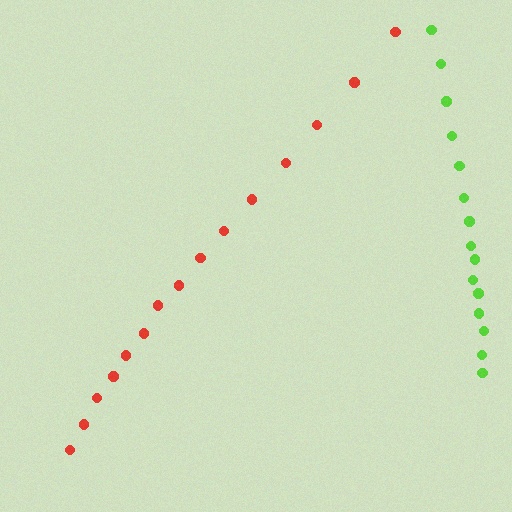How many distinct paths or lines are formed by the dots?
There are 2 distinct paths.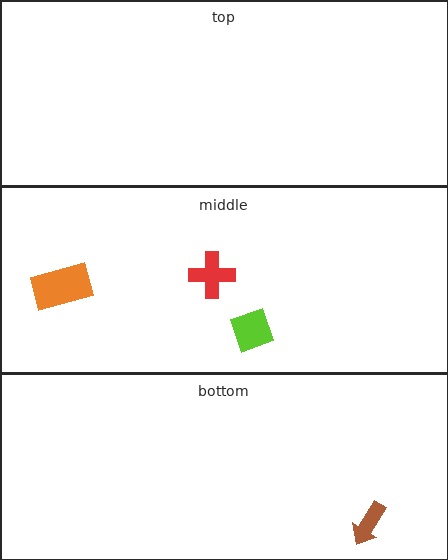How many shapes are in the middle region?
3.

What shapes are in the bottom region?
The brown arrow.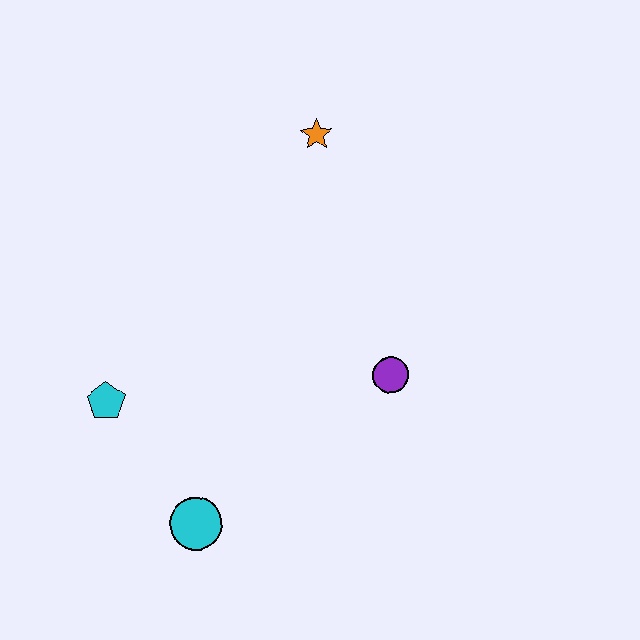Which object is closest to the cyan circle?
The cyan pentagon is closest to the cyan circle.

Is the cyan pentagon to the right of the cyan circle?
No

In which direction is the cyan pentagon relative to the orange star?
The cyan pentagon is below the orange star.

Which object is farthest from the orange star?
The cyan circle is farthest from the orange star.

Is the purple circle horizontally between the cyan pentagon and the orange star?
No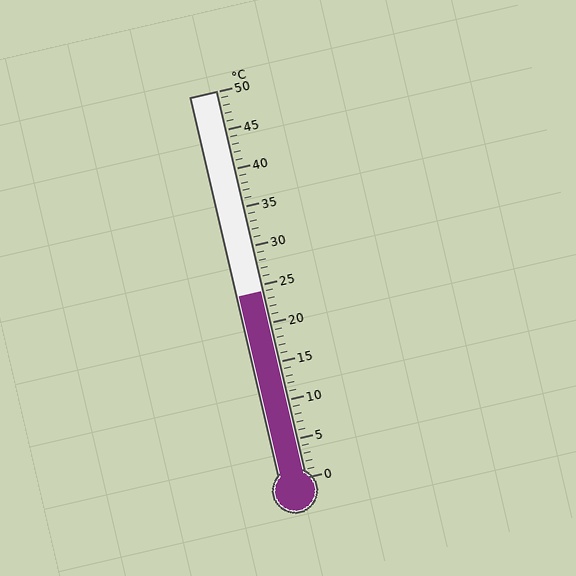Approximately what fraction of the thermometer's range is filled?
The thermometer is filled to approximately 50% of its range.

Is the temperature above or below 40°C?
The temperature is below 40°C.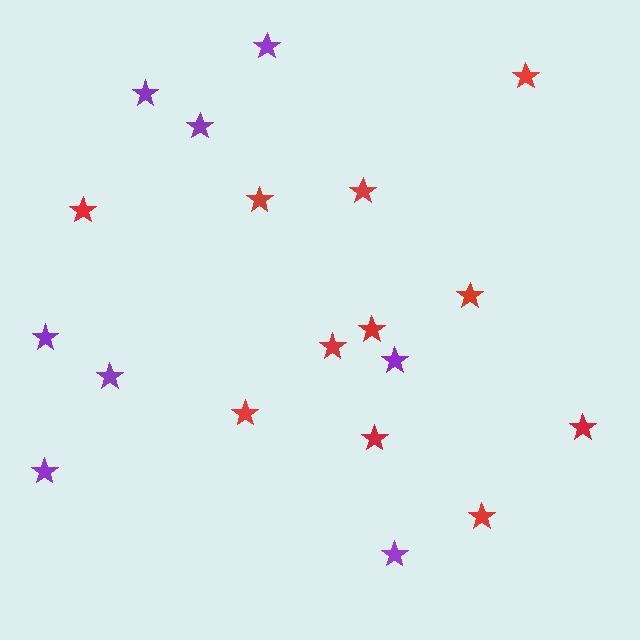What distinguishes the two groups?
There are 2 groups: one group of purple stars (8) and one group of red stars (11).